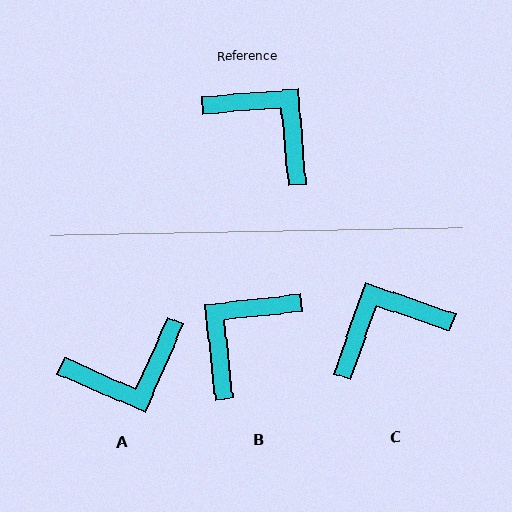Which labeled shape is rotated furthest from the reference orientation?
A, about 119 degrees away.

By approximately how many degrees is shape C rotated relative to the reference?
Approximately 66 degrees counter-clockwise.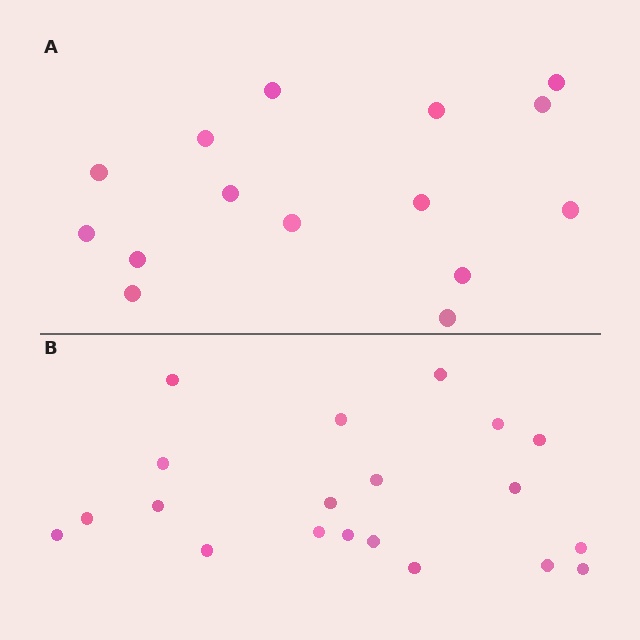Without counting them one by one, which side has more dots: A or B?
Region B (the bottom region) has more dots.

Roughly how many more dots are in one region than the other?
Region B has about 5 more dots than region A.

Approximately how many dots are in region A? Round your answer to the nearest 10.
About 20 dots. (The exact count is 15, which rounds to 20.)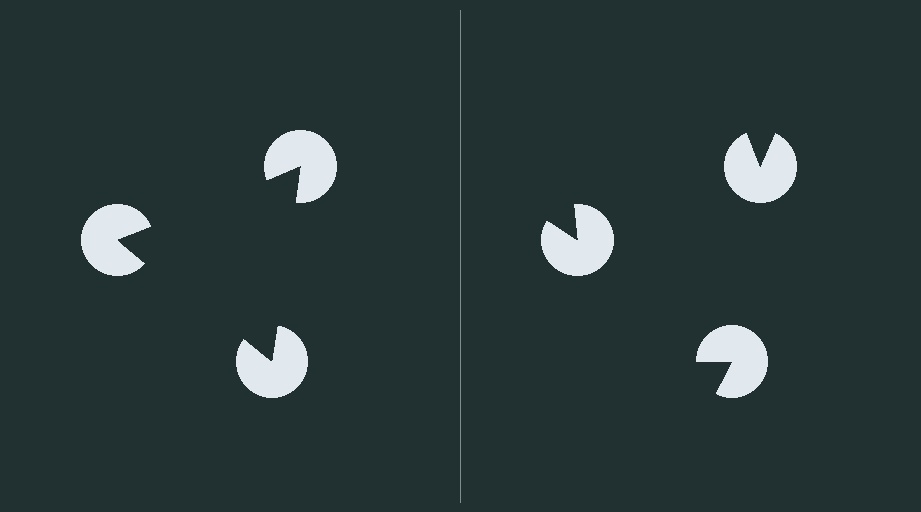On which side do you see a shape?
An illusory triangle appears on the left side. On the right side the wedge cuts are rotated, so no coherent shape forms.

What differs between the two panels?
The pac-man discs are positioned identically on both sides; only the wedge orientations differ. On the left they align to a triangle; on the right they are misaligned.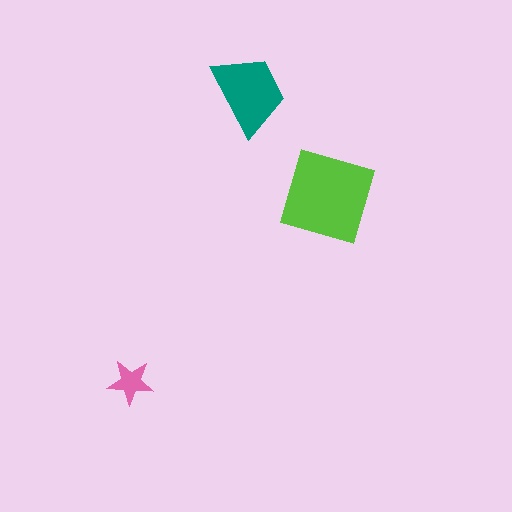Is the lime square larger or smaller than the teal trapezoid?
Larger.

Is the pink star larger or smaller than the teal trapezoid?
Smaller.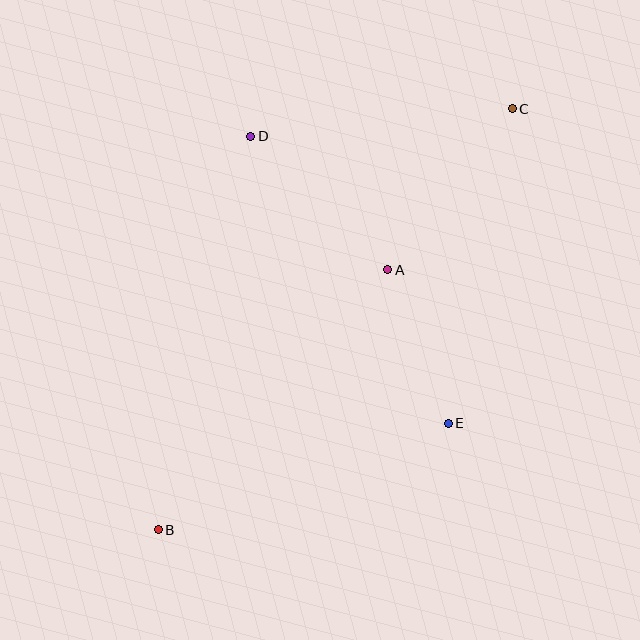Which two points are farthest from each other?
Points B and C are farthest from each other.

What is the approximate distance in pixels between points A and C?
The distance between A and C is approximately 204 pixels.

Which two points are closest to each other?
Points A and E are closest to each other.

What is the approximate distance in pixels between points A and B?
The distance between A and B is approximately 347 pixels.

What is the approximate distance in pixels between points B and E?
The distance between B and E is approximately 309 pixels.